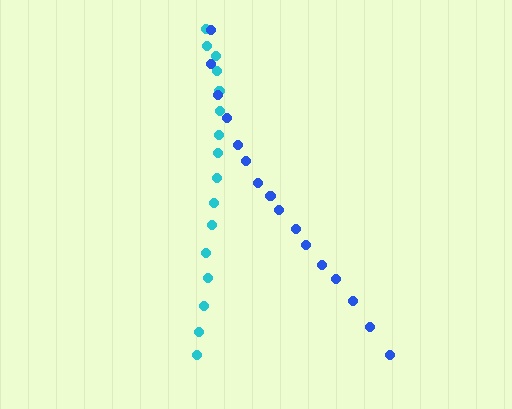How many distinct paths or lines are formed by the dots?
There are 2 distinct paths.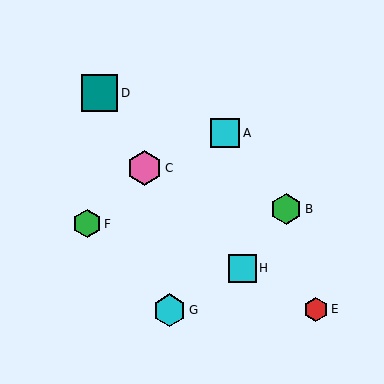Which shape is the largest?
The teal square (labeled D) is the largest.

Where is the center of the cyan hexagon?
The center of the cyan hexagon is at (170, 310).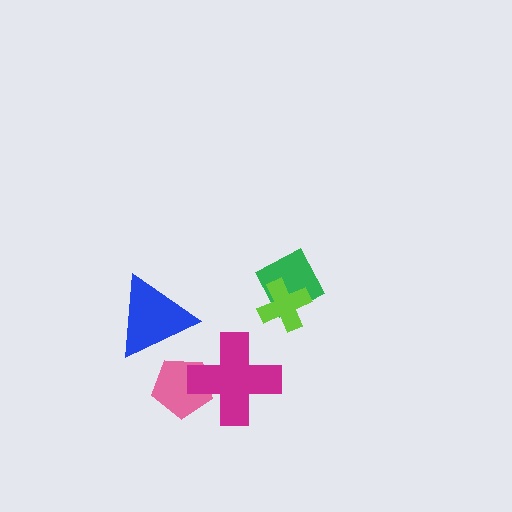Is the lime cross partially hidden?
No, no other shape covers it.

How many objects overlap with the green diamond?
1 object overlaps with the green diamond.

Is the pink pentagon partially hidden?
Yes, it is partially covered by another shape.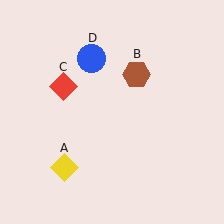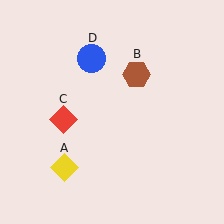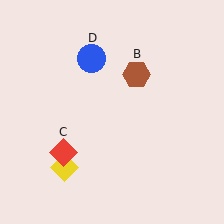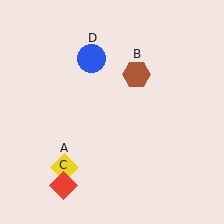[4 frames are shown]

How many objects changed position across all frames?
1 object changed position: red diamond (object C).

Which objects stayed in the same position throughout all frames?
Yellow diamond (object A) and brown hexagon (object B) and blue circle (object D) remained stationary.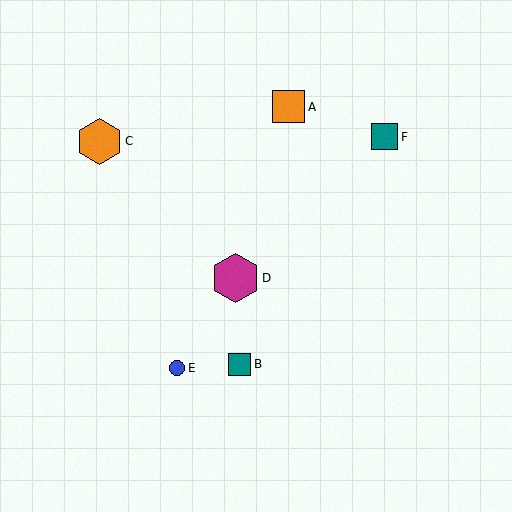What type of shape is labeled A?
Shape A is an orange square.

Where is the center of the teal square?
The center of the teal square is at (384, 137).